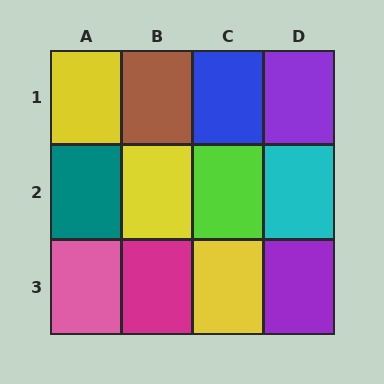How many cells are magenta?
1 cell is magenta.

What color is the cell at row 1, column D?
Purple.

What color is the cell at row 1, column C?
Blue.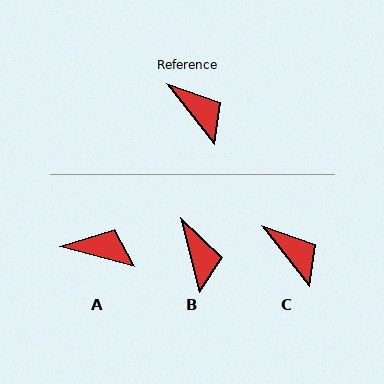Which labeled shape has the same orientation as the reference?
C.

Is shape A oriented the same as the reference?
No, it is off by about 36 degrees.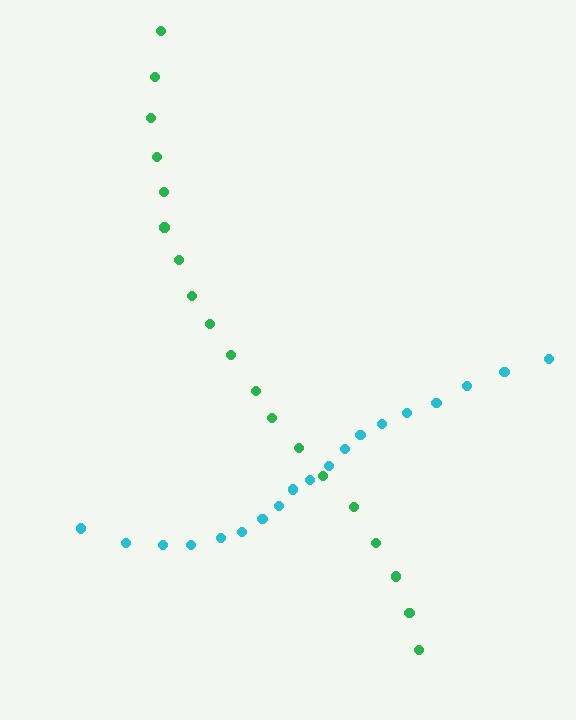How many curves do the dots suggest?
There are 2 distinct paths.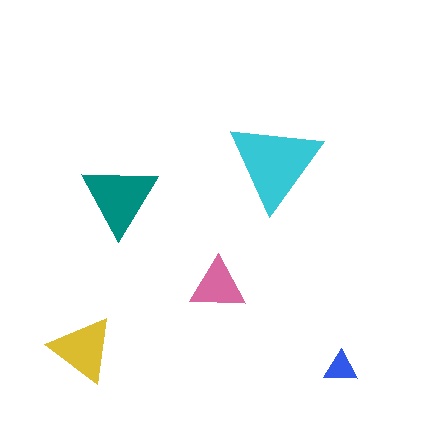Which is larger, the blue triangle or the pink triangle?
The pink one.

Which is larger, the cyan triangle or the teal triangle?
The cyan one.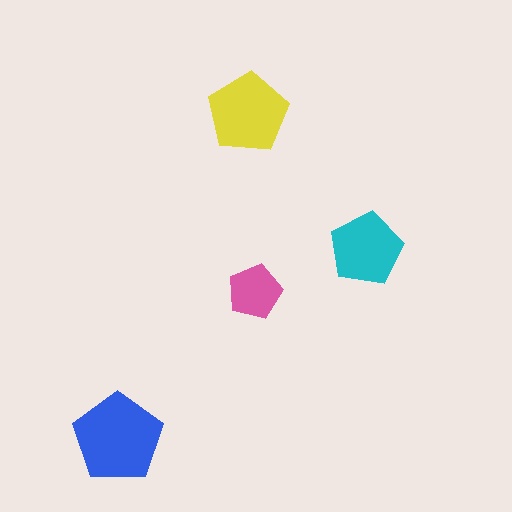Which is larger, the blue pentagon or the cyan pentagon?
The blue one.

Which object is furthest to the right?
The cyan pentagon is rightmost.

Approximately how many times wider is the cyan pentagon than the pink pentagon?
About 1.5 times wider.